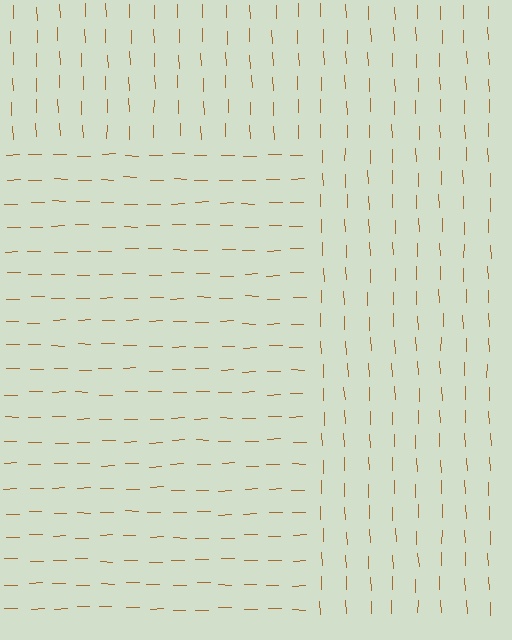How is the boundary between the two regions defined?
The boundary is defined purely by a change in line orientation (approximately 89 degrees difference). All lines are the same color and thickness.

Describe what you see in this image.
The image is filled with small brown line segments. A rectangle region in the image has lines oriented differently from the surrounding lines, creating a visible texture boundary.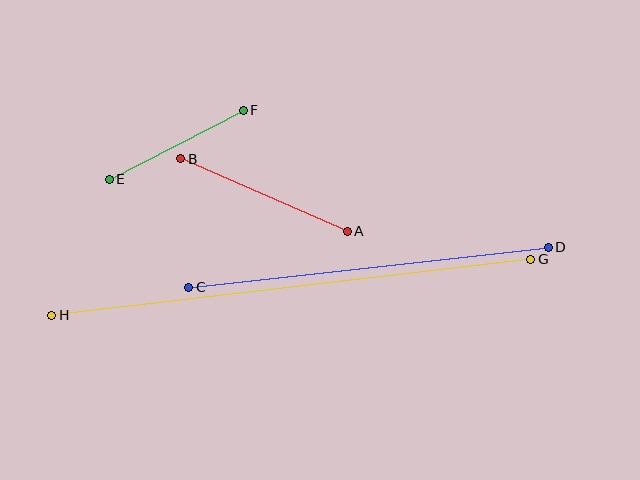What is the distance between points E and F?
The distance is approximately 151 pixels.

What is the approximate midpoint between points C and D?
The midpoint is at approximately (369, 267) pixels.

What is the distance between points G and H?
The distance is approximately 482 pixels.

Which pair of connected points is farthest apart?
Points G and H are farthest apart.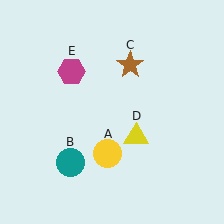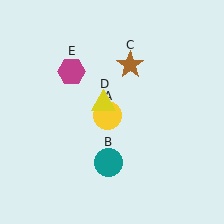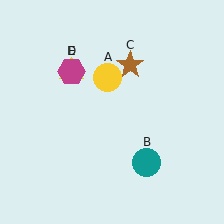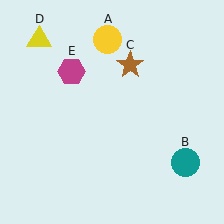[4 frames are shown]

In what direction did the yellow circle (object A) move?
The yellow circle (object A) moved up.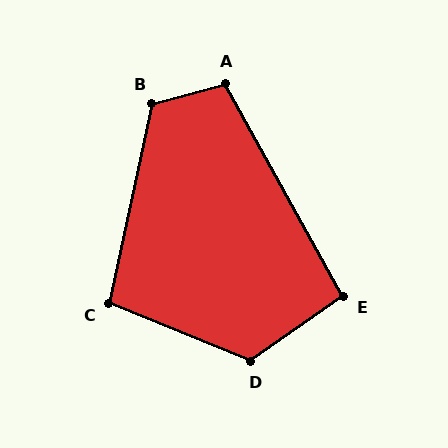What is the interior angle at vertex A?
Approximately 104 degrees (obtuse).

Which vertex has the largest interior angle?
D, at approximately 123 degrees.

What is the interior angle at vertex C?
Approximately 100 degrees (obtuse).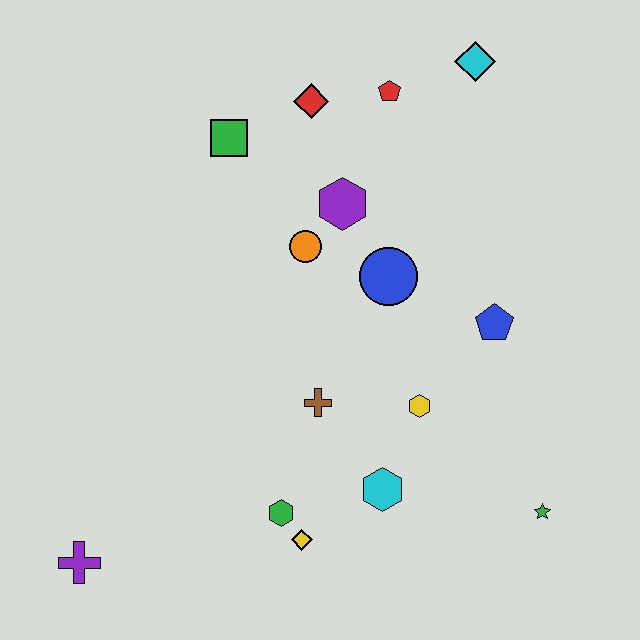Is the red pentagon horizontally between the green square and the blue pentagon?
Yes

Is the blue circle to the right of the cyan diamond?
No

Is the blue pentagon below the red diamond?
Yes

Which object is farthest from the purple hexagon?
The purple cross is farthest from the purple hexagon.